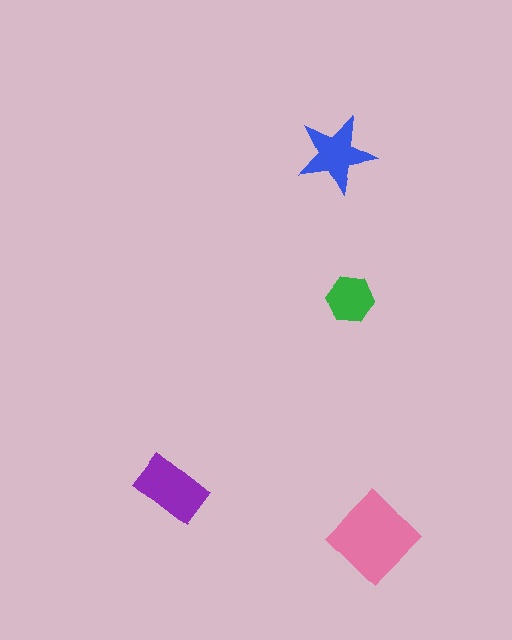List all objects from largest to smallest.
The pink diamond, the purple rectangle, the blue star, the green hexagon.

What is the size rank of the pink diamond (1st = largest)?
1st.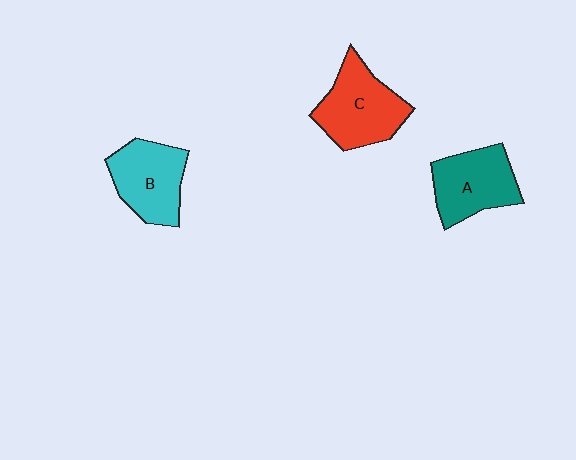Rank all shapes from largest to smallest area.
From largest to smallest: C (red), B (cyan), A (teal).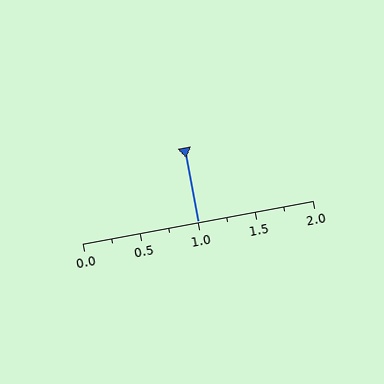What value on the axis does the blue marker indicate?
The marker indicates approximately 1.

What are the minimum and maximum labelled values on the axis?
The axis runs from 0.0 to 2.0.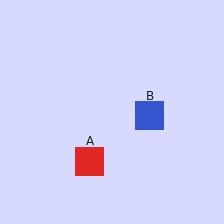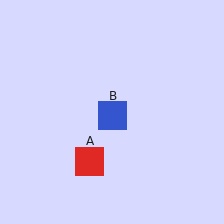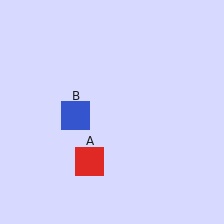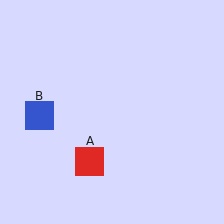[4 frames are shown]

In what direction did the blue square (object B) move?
The blue square (object B) moved left.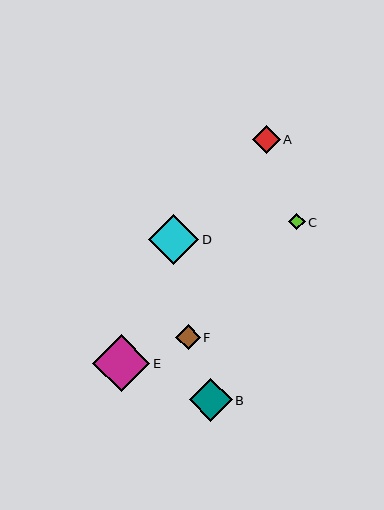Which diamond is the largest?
Diamond E is the largest with a size of approximately 57 pixels.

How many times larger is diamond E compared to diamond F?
Diamond E is approximately 2.3 times the size of diamond F.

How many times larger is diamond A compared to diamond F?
Diamond A is approximately 1.1 times the size of diamond F.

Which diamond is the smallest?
Diamond C is the smallest with a size of approximately 17 pixels.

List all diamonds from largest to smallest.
From largest to smallest: E, D, B, A, F, C.